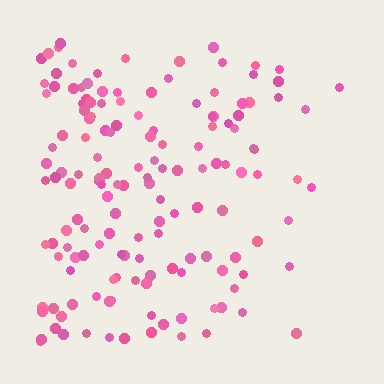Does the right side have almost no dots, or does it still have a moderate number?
Still a moderate number, just noticeably fewer than the left.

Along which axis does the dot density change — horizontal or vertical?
Horizontal.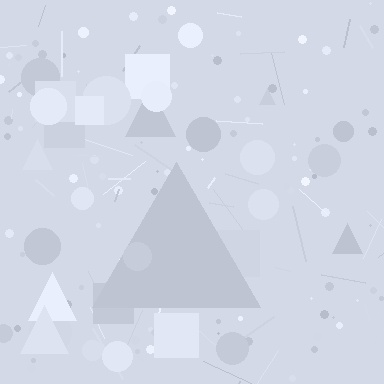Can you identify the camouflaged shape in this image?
The camouflaged shape is a triangle.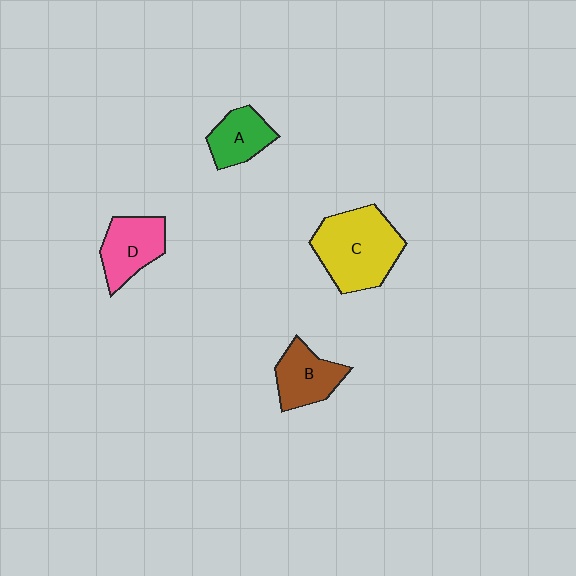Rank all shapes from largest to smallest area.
From largest to smallest: C (yellow), D (pink), B (brown), A (green).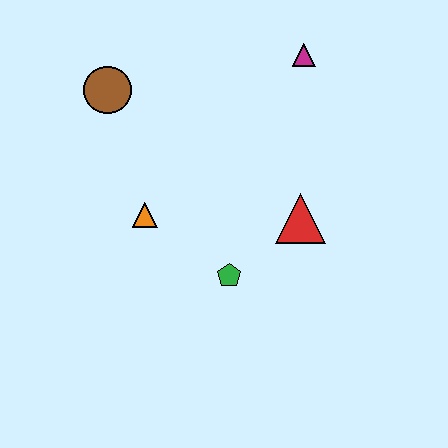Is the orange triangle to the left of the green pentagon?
Yes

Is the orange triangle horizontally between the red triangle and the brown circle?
Yes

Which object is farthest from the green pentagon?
The magenta triangle is farthest from the green pentagon.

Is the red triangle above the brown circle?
No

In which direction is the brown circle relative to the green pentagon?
The brown circle is above the green pentagon.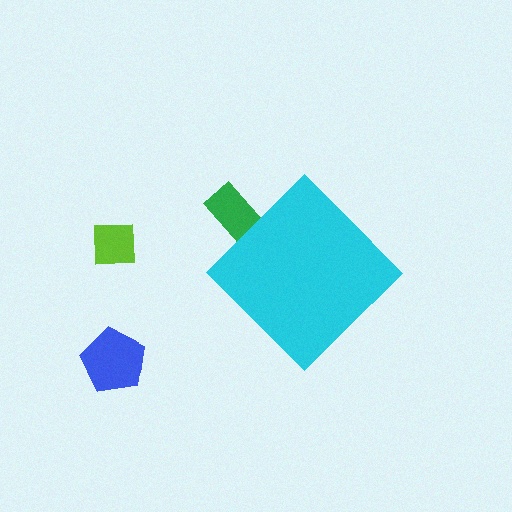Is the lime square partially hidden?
No, the lime square is fully visible.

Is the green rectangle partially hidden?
Yes, the green rectangle is partially hidden behind the cyan diamond.